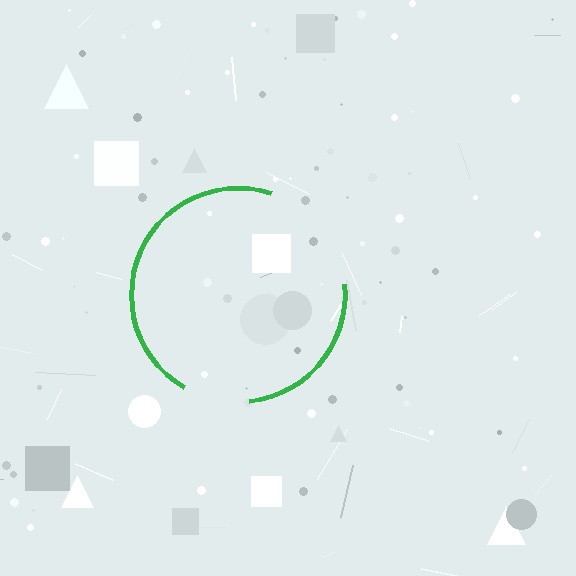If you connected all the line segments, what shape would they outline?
They would outline a circle.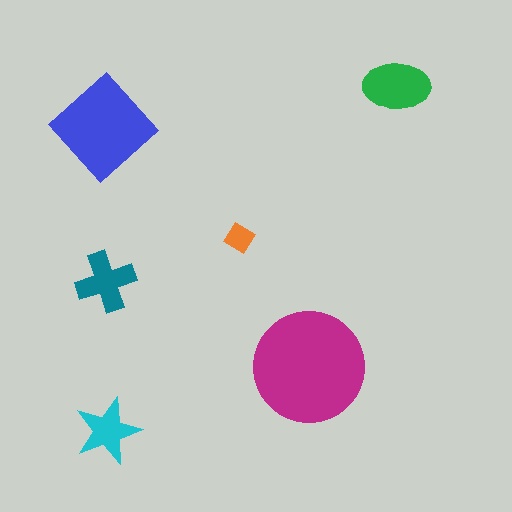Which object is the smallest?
The orange diamond.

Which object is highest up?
The green ellipse is topmost.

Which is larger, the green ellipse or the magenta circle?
The magenta circle.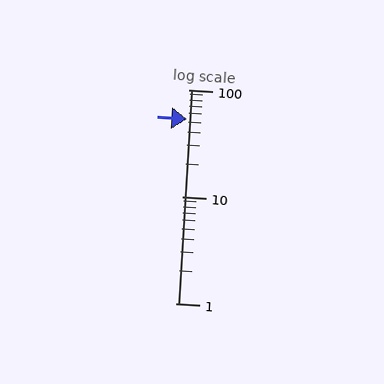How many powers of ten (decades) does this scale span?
The scale spans 2 decades, from 1 to 100.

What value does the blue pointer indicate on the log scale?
The pointer indicates approximately 53.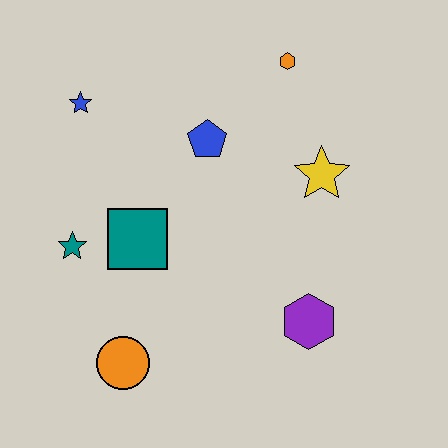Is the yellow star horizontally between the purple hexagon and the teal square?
No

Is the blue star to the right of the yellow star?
No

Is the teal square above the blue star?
No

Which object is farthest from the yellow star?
The orange circle is farthest from the yellow star.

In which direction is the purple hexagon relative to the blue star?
The purple hexagon is to the right of the blue star.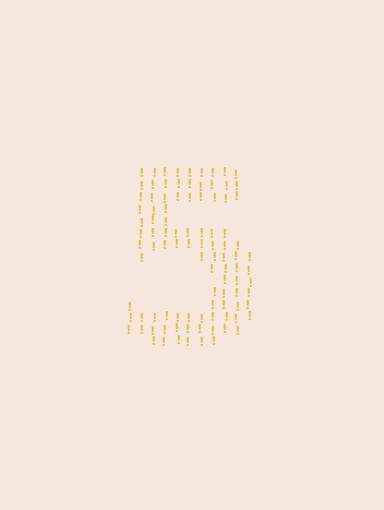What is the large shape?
The large shape is the digit 5.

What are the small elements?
The small elements are exclamation marks.